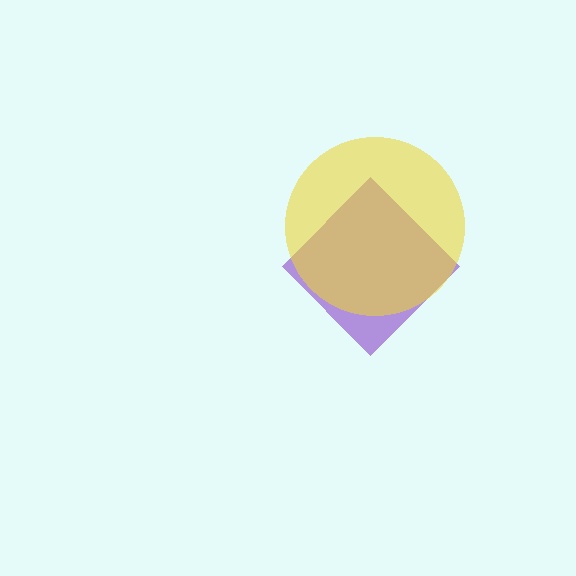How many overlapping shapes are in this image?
There are 2 overlapping shapes in the image.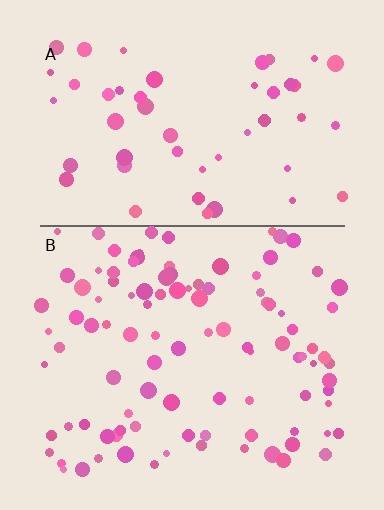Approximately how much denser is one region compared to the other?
Approximately 1.9× — region B over region A.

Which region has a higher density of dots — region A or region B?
B (the bottom).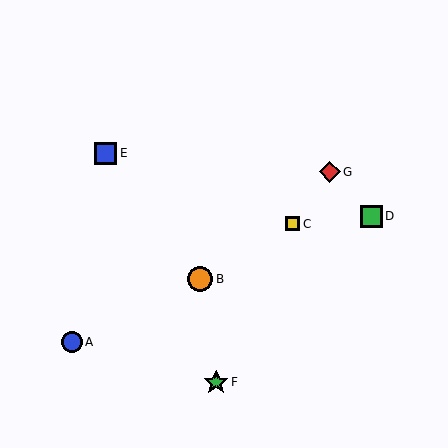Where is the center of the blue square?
The center of the blue square is at (106, 153).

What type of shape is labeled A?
Shape A is a blue circle.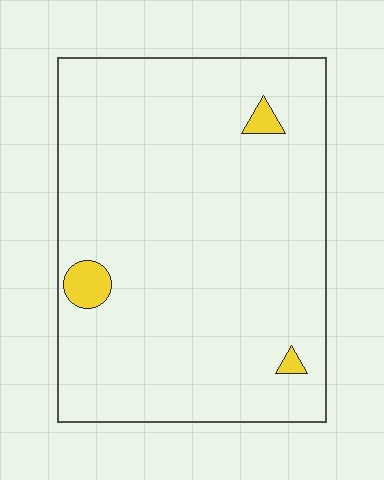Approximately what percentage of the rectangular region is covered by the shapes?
Approximately 5%.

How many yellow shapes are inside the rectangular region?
3.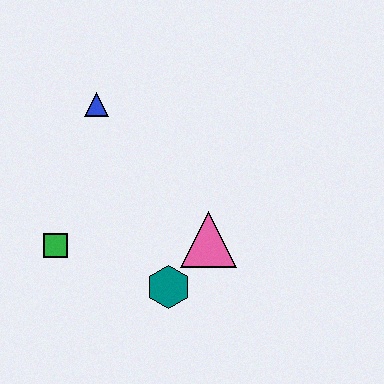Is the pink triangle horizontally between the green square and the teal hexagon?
No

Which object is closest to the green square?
The teal hexagon is closest to the green square.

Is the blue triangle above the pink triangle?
Yes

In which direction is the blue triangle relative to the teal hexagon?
The blue triangle is above the teal hexagon.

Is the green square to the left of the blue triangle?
Yes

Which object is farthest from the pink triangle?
The blue triangle is farthest from the pink triangle.